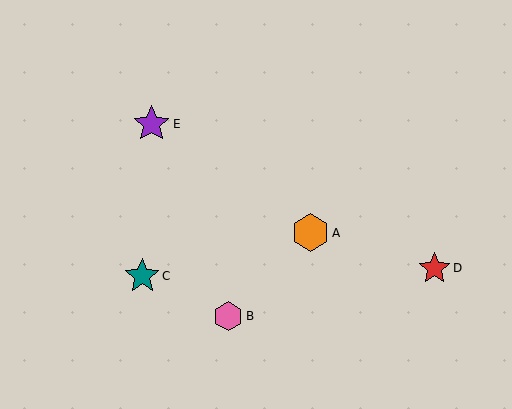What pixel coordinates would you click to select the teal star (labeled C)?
Click at (142, 276) to select the teal star C.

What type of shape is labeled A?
Shape A is an orange hexagon.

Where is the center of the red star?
The center of the red star is at (435, 268).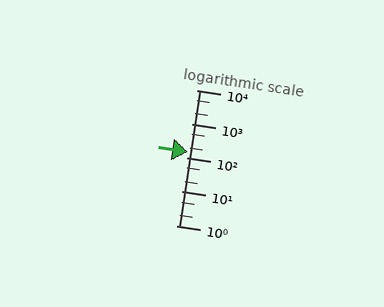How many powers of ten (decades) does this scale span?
The scale spans 4 decades, from 1 to 10000.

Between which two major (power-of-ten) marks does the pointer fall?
The pointer is between 100 and 1000.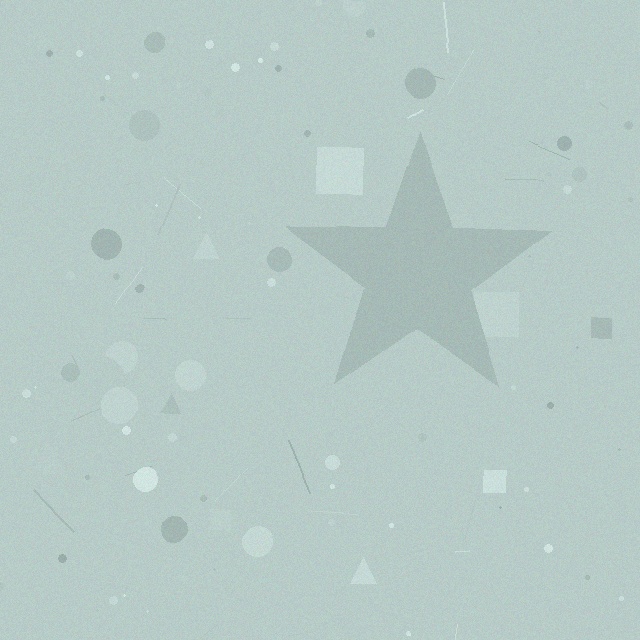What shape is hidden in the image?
A star is hidden in the image.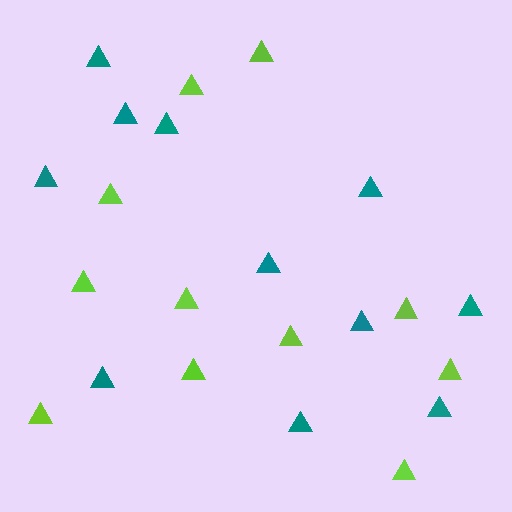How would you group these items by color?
There are 2 groups: one group of teal triangles (11) and one group of lime triangles (11).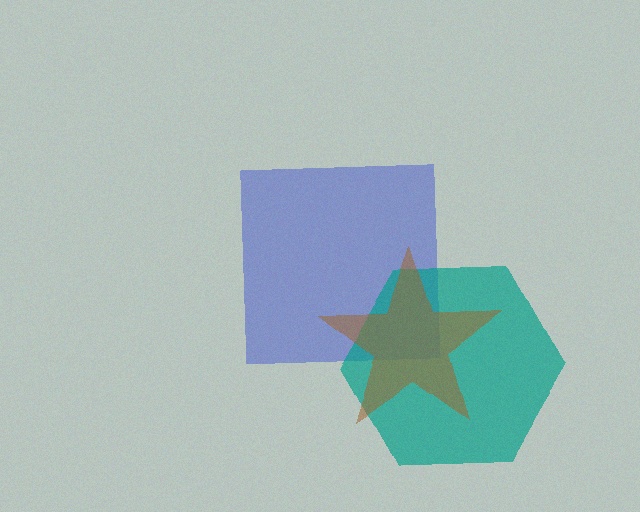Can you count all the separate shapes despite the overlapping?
Yes, there are 3 separate shapes.